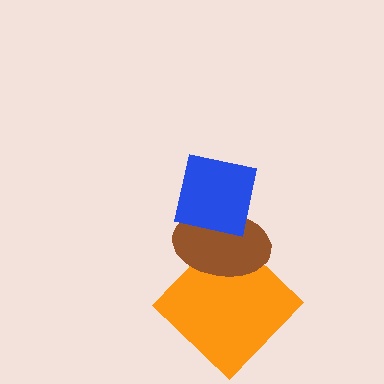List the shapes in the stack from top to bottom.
From top to bottom: the blue square, the brown ellipse, the orange diamond.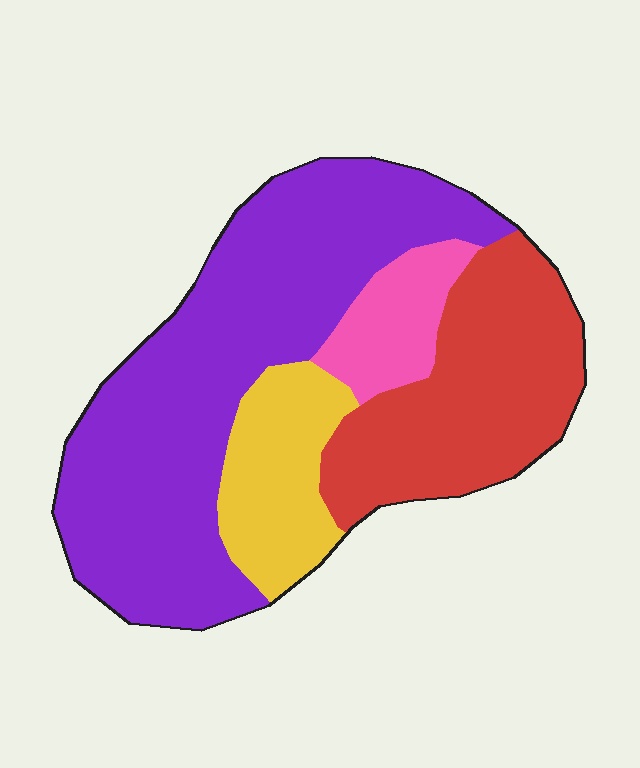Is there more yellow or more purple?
Purple.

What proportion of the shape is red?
Red covers roughly 25% of the shape.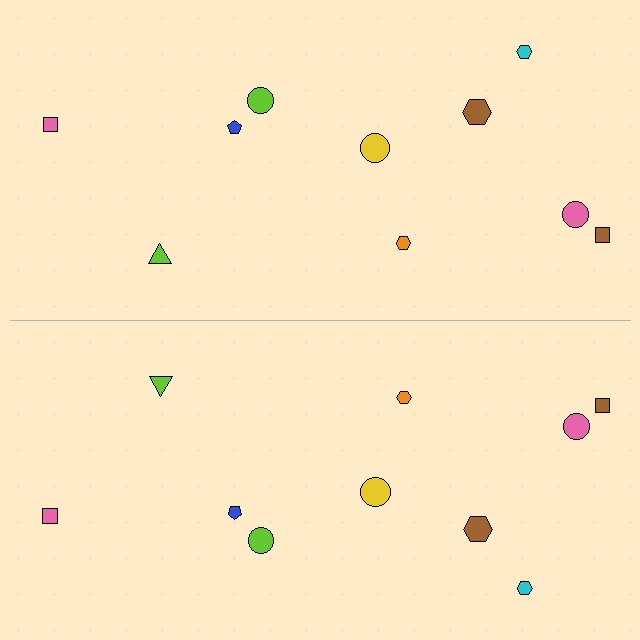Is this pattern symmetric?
Yes, this pattern has bilateral (reflection) symmetry.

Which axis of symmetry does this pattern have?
The pattern has a horizontal axis of symmetry running through the center of the image.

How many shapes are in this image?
There are 20 shapes in this image.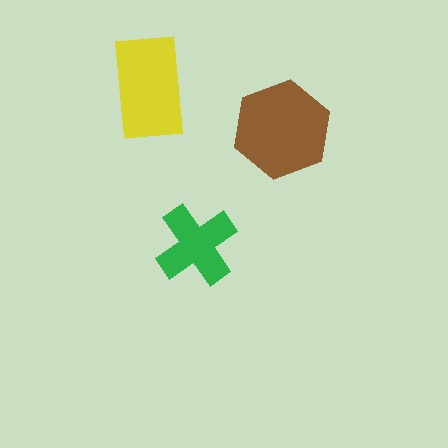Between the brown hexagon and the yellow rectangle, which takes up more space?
The brown hexagon.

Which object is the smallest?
The green cross.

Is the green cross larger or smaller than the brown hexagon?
Smaller.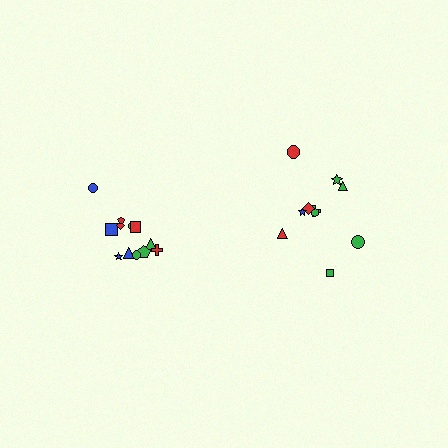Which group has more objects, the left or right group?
The left group.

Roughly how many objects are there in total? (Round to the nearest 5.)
Roughly 20 objects in total.